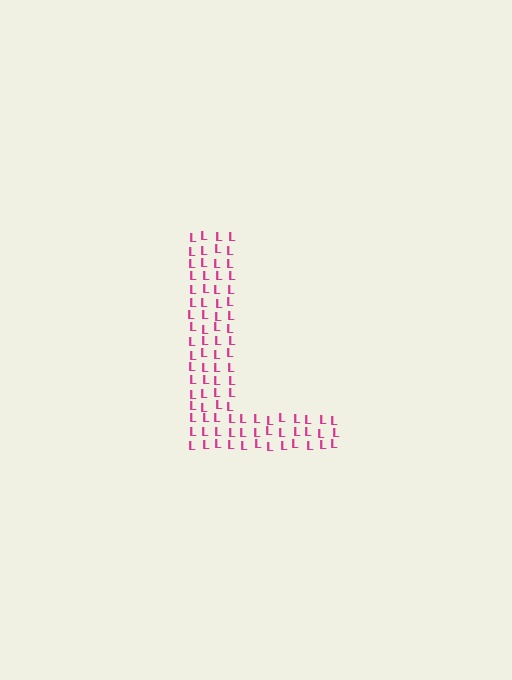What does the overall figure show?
The overall figure shows the letter L.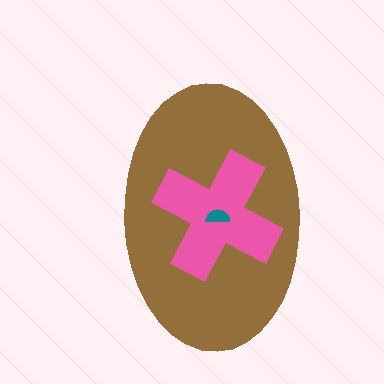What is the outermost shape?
The brown ellipse.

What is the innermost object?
The teal semicircle.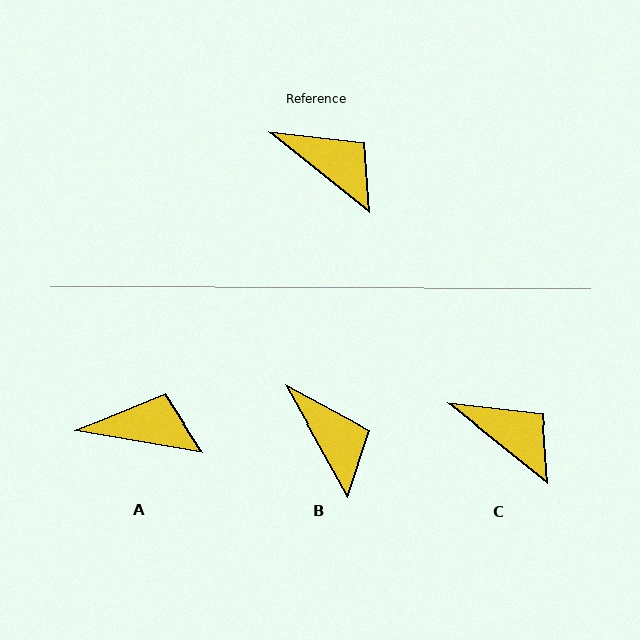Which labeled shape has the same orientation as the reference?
C.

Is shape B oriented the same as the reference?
No, it is off by about 21 degrees.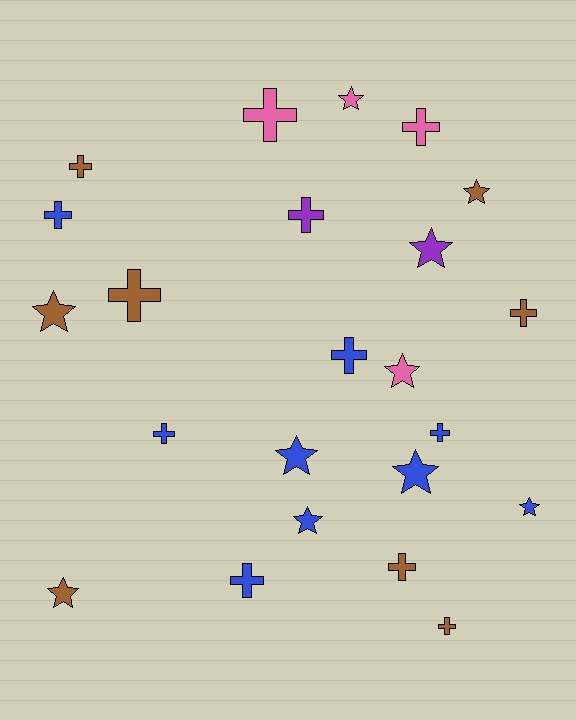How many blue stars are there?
There are 4 blue stars.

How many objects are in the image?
There are 23 objects.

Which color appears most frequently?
Blue, with 9 objects.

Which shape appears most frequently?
Cross, with 13 objects.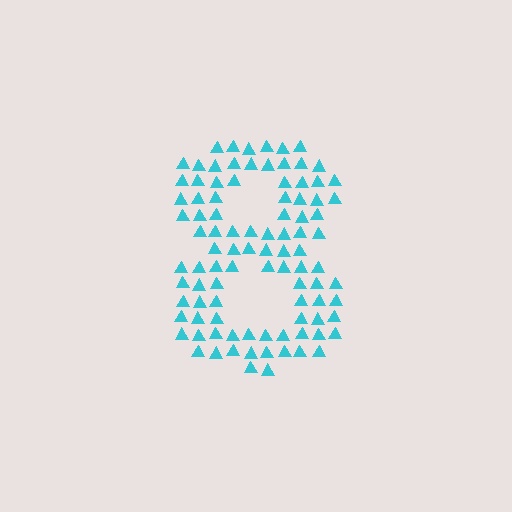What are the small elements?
The small elements are triangles.